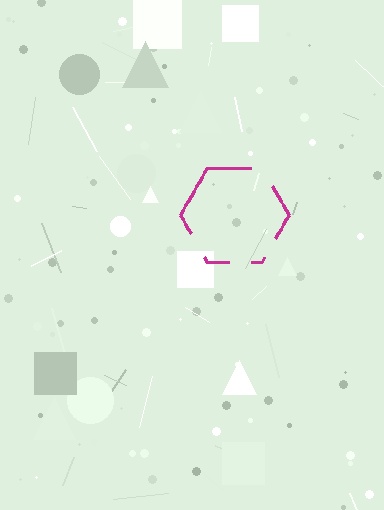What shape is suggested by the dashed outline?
The dashed outline suggests a hexagon.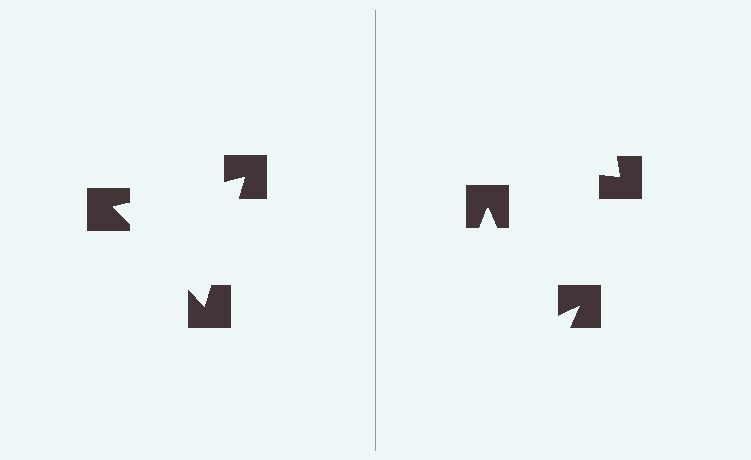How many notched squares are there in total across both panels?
6 — 3 on each side.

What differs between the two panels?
The notched squares are positioned identically on both sides; only the wedge orientations differ. On the left they align to a triangle; on the right they are misaligned.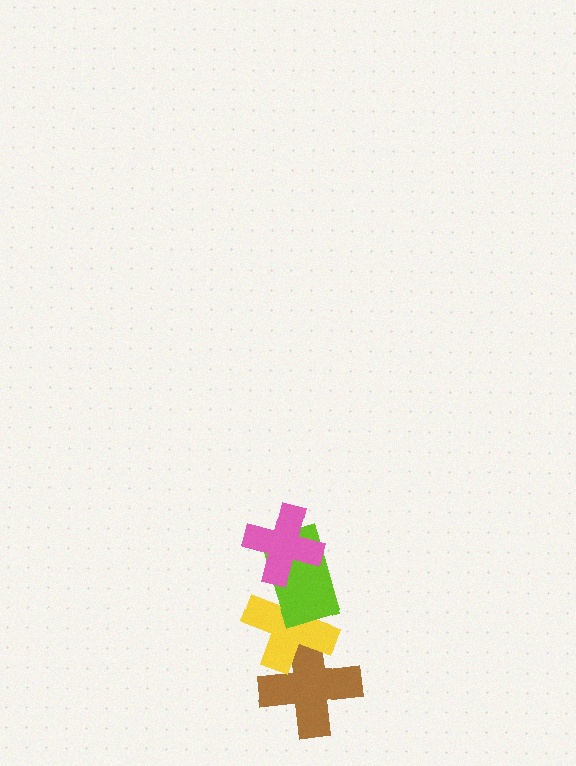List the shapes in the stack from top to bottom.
From top to bottom: the pink cross, the lime rectangle, the yellow cross, the brown cross.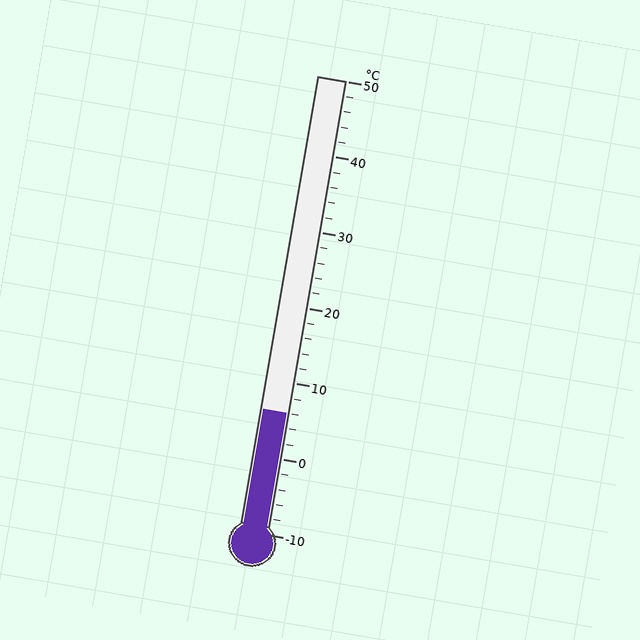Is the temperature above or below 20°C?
The temperature is below 20°C.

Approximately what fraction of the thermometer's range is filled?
The thermometer is filled to approximately 25% of its range.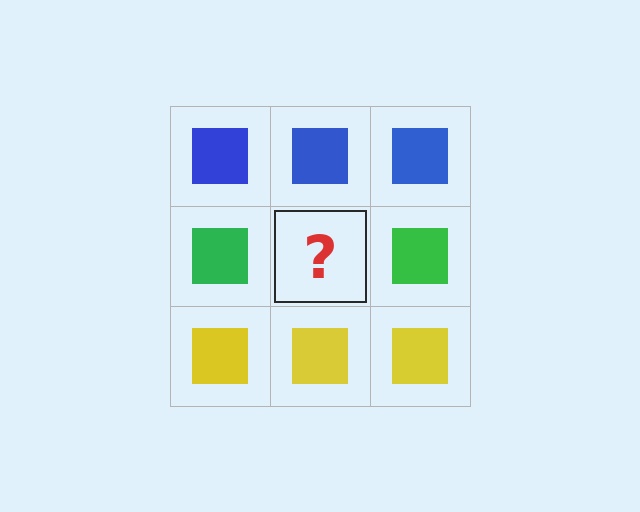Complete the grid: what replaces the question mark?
The question mark should be replaced with a green square.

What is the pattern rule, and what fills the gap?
The rule is that each row has a consistent color. The gap should be filled with a green square.